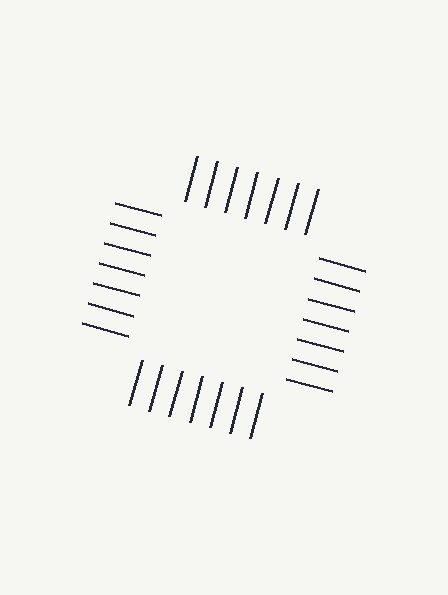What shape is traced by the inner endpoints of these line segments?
An illusory square — the line segments terminate on its edges but no continuous stroke is drawn.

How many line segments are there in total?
28 — 7 along each of the 4 edges.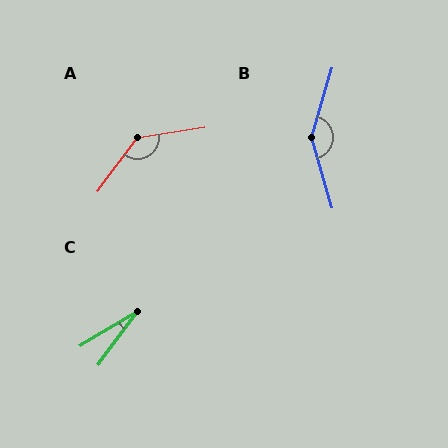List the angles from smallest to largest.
C (22°), A (135°), B (148°).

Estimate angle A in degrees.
Approximately 135 degrees.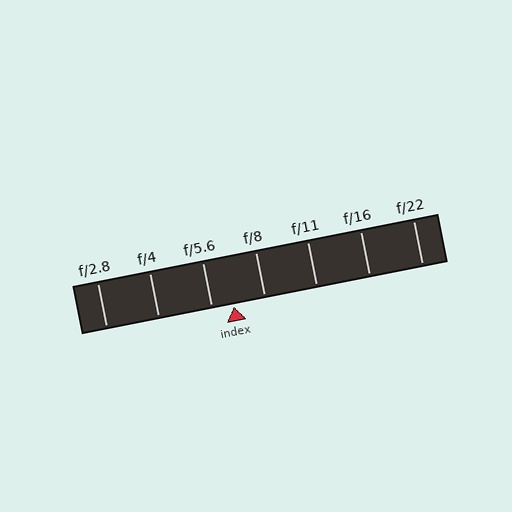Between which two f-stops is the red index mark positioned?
The index mark is between f/5.6 and f/8.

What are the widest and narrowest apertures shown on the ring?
The widest aperture shown is f/2.8 and the narrowest is f/22.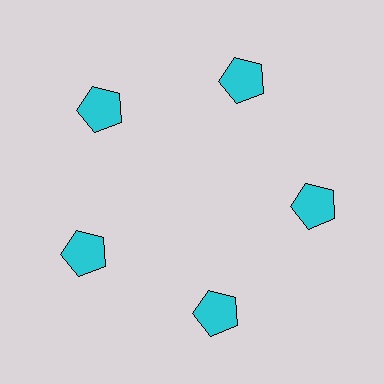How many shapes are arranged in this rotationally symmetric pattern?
There are 5 shapes, arranged in 5 groups of 1.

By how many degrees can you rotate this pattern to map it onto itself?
The pattern maps onto itself every 72 degrees of rotation.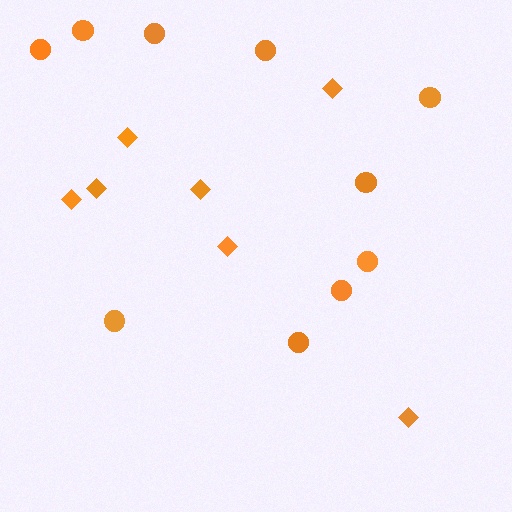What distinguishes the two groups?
There are 2 groups: one group of circles (10) and one group of diamonds (7).